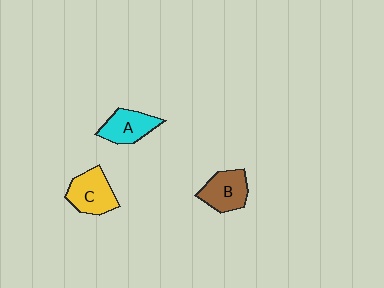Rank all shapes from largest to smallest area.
From largest to smallest: C (yellow), B (brown), A (cyan).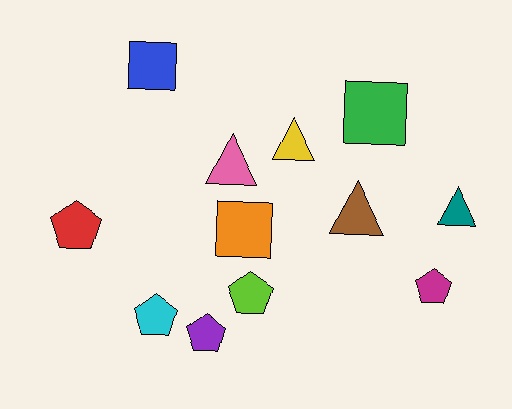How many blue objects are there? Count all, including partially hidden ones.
There is 1 blue object.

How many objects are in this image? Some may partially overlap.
There are 12 objects.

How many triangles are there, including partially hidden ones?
There are 4 triangles.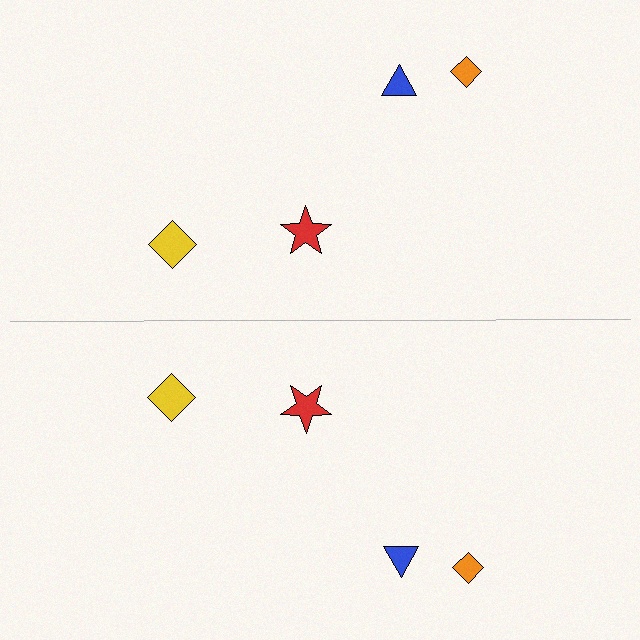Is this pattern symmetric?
Yes, this pattern has bilateral (reflection) symmetry.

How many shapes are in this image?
There are 8 shapes in this image.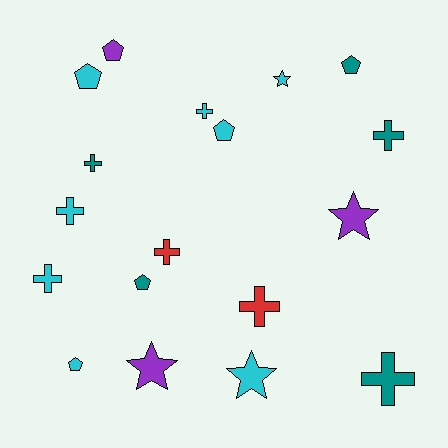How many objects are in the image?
There are 18 objects.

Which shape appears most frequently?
Cross, with 8 objects.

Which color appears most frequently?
Cyan, with 8 objects.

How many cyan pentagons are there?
There are 3 cyan pentagons.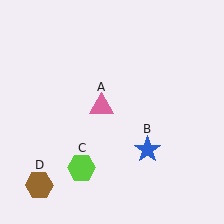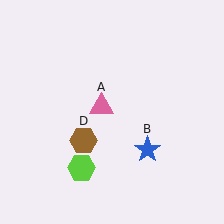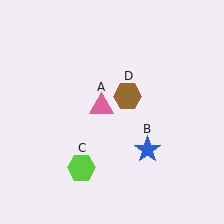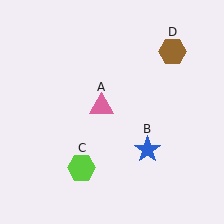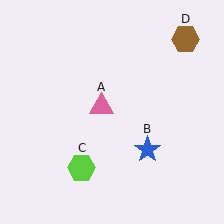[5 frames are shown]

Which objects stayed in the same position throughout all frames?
Pink triangle (object A) and blue star (object B) and lime hexagon (object C) remained stationary.